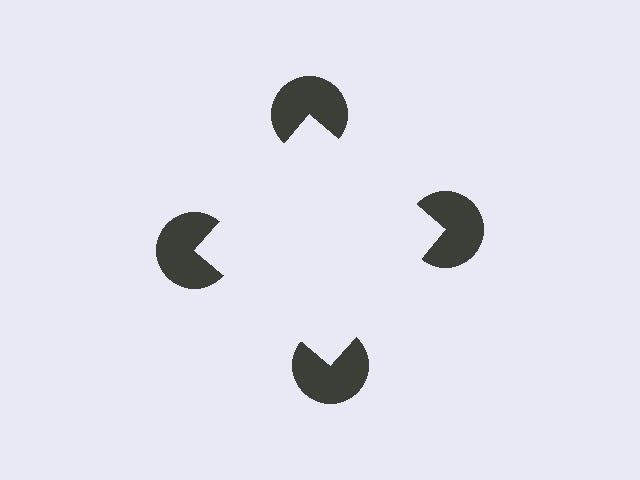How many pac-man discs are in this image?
There are 4 — one at each vertex of the illusory square.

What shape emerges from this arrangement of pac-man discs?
An illusory square — its edges are inferred from the aligned wedge cuts in the pac-man discs, not physically drawn.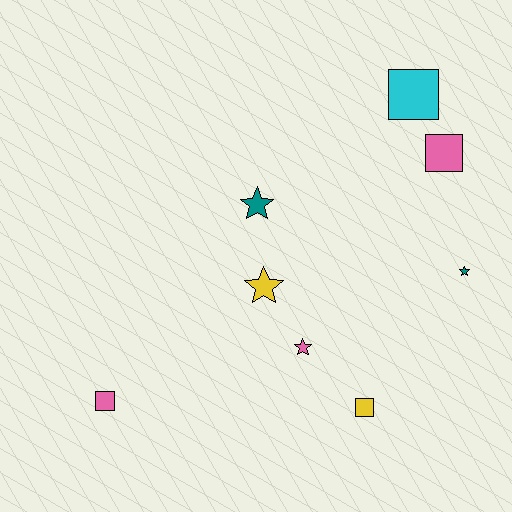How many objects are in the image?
There are 8 objects.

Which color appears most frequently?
Pink, with 3 objects.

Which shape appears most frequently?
Square, with 4 objects.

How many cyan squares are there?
There is 1 cyan square.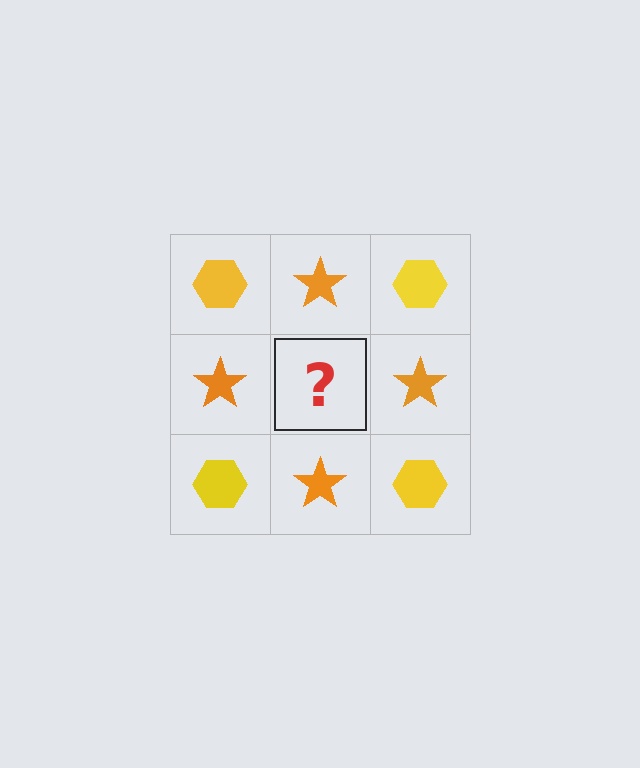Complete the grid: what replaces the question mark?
The question mark should be replaced with a yellow hexagon.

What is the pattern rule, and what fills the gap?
The rule is that it alternates yellow hexagon and orange star in a checkerboard pattern. The gap should be filled with a yellow hexagon.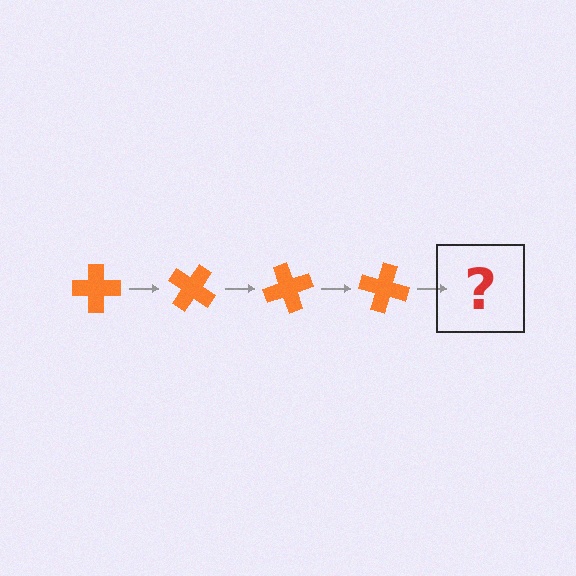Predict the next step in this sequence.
The next step is an orange cross rotated 140 degrees.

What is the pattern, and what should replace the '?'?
The pattern is that the cross rotates 35 degrees each step. The '?' should be an orange cross rotated 140 degrees.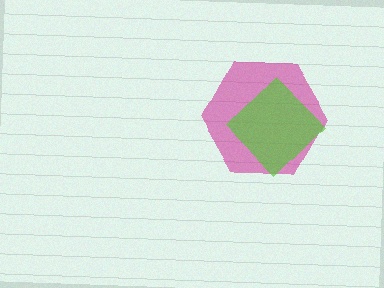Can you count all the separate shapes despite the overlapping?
Yes, there are 2 separate shapes.